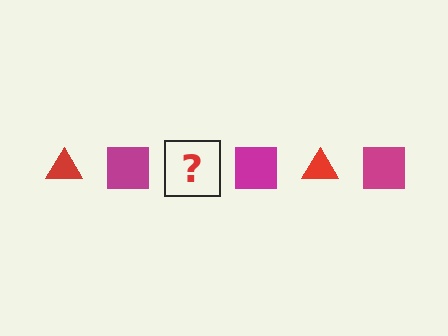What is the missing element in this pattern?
The missing element is a red triangle.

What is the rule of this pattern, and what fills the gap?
The rule is that the pattern alternates between red triangle and magenta square. The gap should be filled with a red triangle.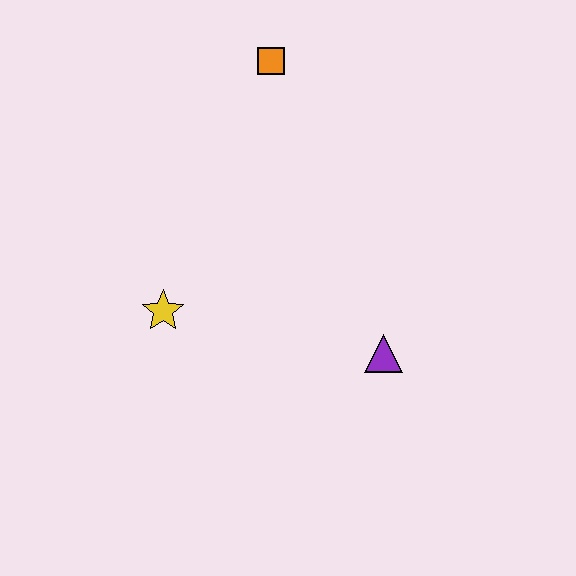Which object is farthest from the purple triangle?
The orange square is farthest from the purple triangle.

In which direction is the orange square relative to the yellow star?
The orange square is above the yellow star.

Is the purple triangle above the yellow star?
No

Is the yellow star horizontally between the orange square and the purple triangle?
No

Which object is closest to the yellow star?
The purple triangle is closest to the yellow star.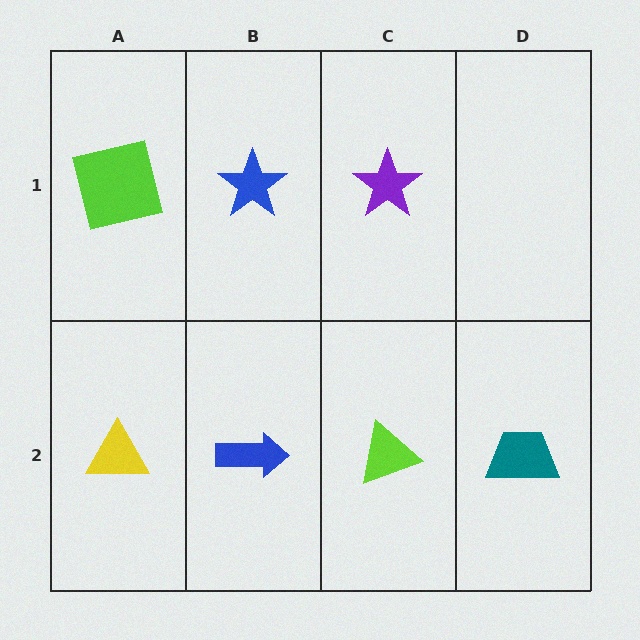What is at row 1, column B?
A blue star.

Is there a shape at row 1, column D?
No, that cell is empty.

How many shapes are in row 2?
4 shapes.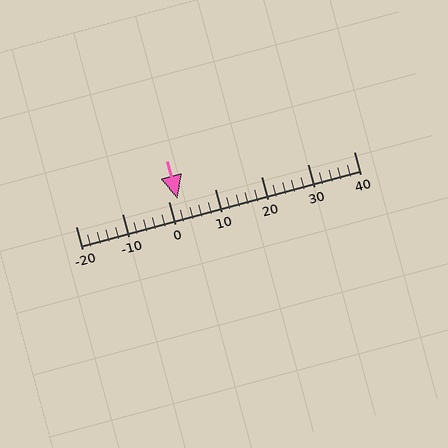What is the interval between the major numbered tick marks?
The major tick marks are spaced 10 units apart.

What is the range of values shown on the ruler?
The ruler shows values from -20 to 40.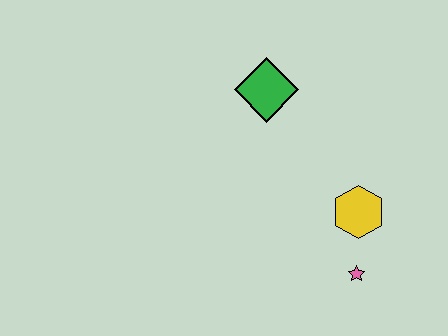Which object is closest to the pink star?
The yellow hexagon is closest to the pink star.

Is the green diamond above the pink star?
Yes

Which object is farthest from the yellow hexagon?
The green diamond is farthest from the yellow hexagon.